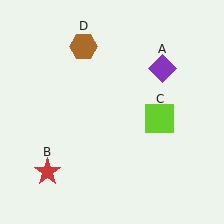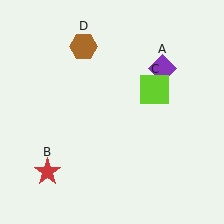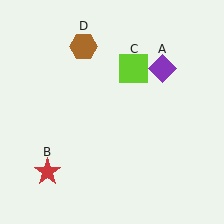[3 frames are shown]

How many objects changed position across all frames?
1 object changed position: lime square (object C).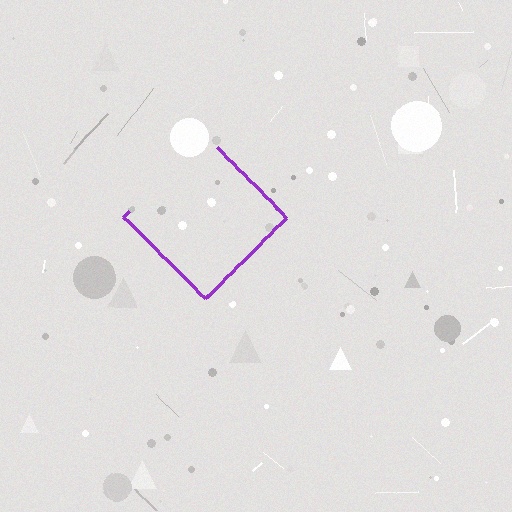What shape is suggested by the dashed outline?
The dashed outline suggests a diamond.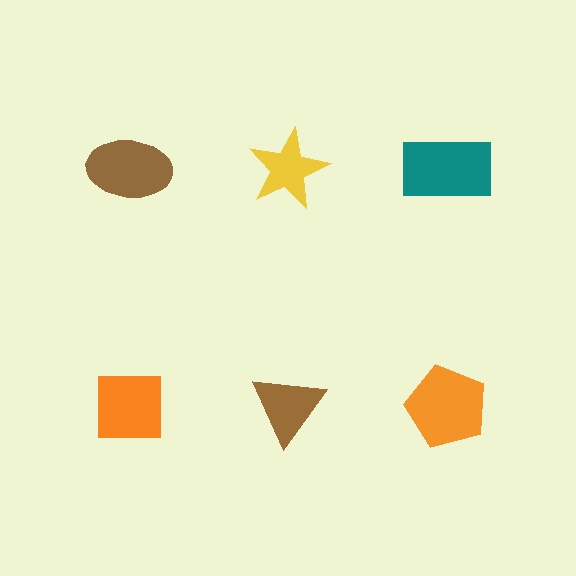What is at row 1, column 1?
A brown ellipse.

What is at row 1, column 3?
A teal rectangle.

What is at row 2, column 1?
An orange square.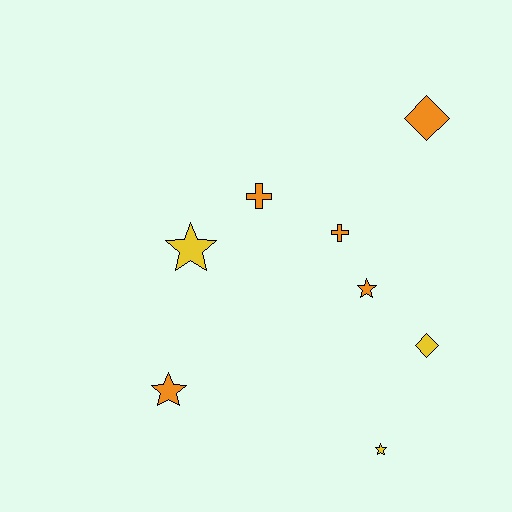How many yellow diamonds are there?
There is 1 yellow diamond.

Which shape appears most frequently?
Star, with 4 objects.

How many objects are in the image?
There are 8 objects.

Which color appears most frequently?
Orange, with 5 objects.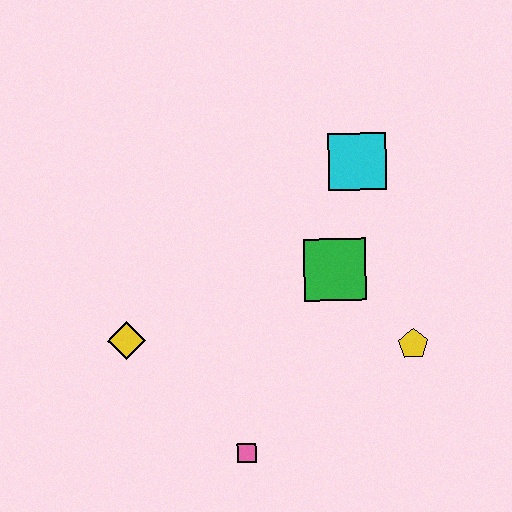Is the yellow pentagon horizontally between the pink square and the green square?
No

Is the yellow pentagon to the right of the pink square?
Yes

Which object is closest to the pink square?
The yellow diamond is closest to the pink square.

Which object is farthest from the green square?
The yellow diamond is farthest from the green square.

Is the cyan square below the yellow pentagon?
No